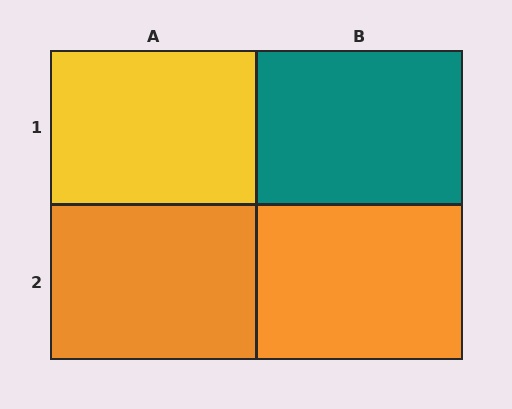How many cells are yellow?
1 cell is yellow.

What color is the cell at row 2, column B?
Orange.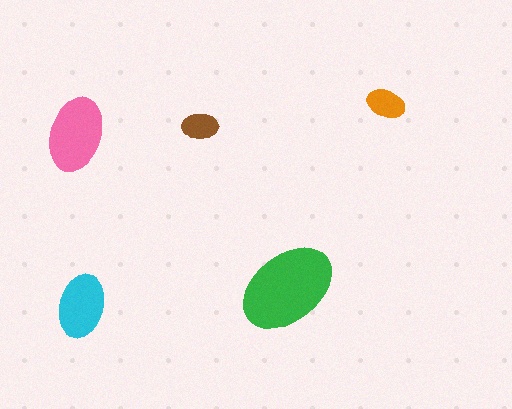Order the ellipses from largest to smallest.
the green one, the pink one, the cyan one, the orange one, the brown one.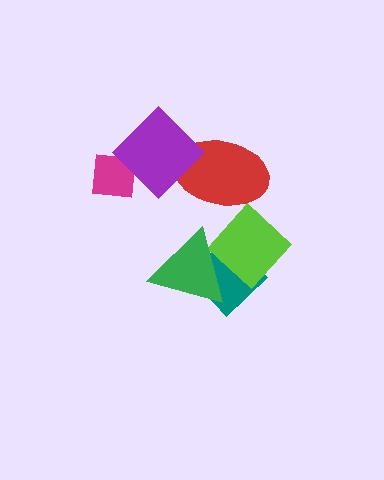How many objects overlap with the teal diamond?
2 objects overlap with the teal diamond.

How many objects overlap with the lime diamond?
3 objects overlap with the lime diamond.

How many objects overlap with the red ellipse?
2 objects overlap with the red ellipse.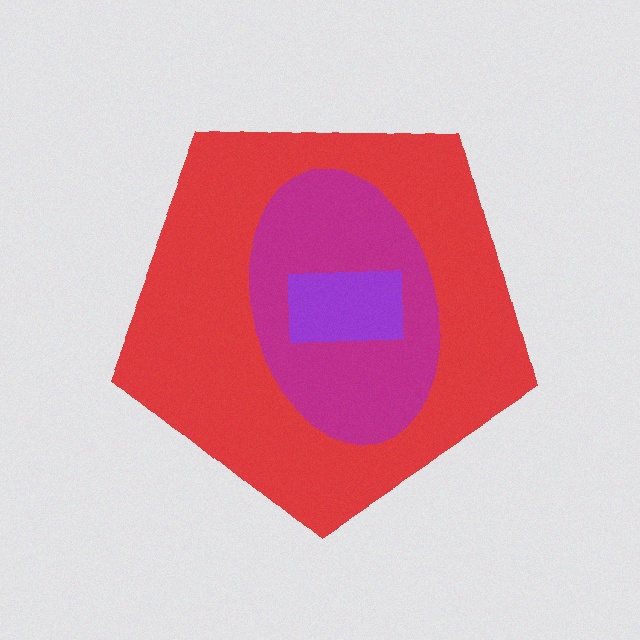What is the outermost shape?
The red pentagon.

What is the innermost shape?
The purple rectangle.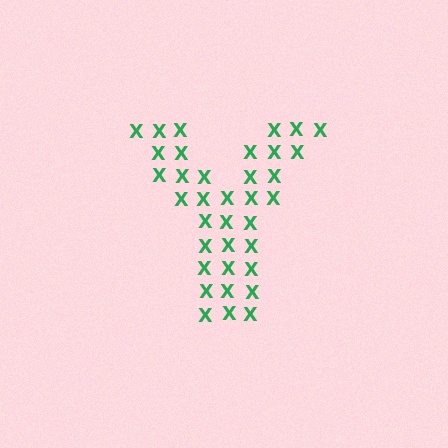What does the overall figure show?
The overall figure shows the letter Y.